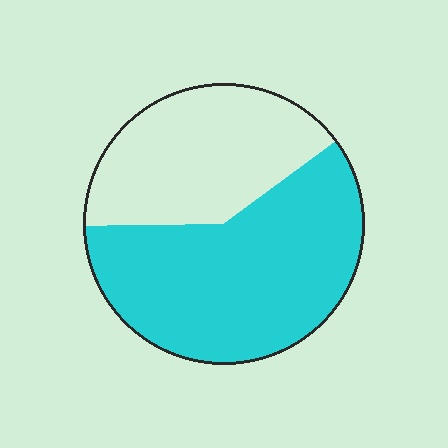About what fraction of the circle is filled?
About three fifths (3/5).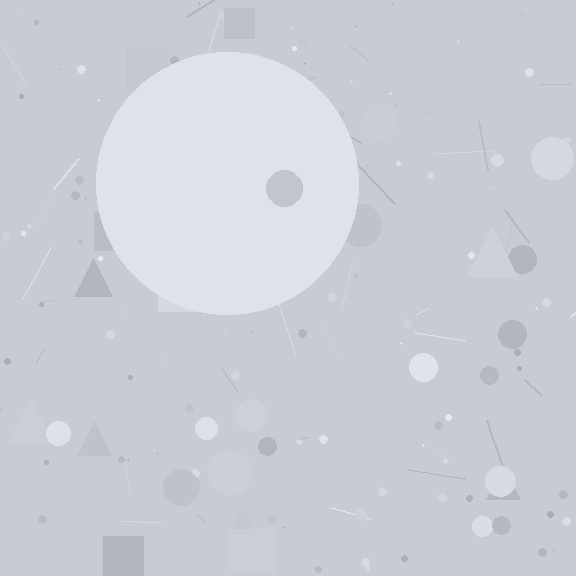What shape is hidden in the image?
A circle is hidden in the image.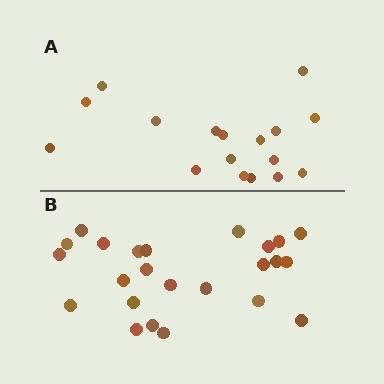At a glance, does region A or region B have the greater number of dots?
Region B (the bottom region) has more dots.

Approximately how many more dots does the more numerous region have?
Region B has roughly 8 or so more dots than region A.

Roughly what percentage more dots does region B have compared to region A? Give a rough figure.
About 40% more.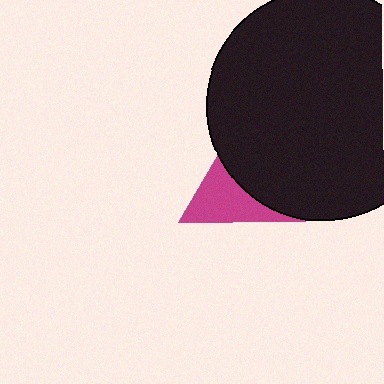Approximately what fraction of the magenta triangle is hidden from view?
Roughly 52% of the magenta triangle is hidden behind the black circle.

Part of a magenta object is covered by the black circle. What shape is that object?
It is a triangle.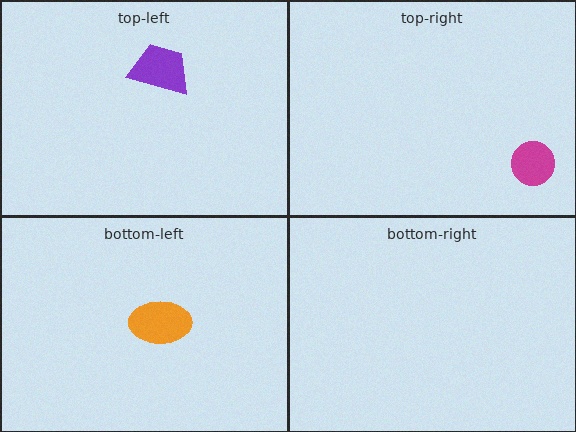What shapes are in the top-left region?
The purple trapezoid.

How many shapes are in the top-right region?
1.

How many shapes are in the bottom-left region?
1.